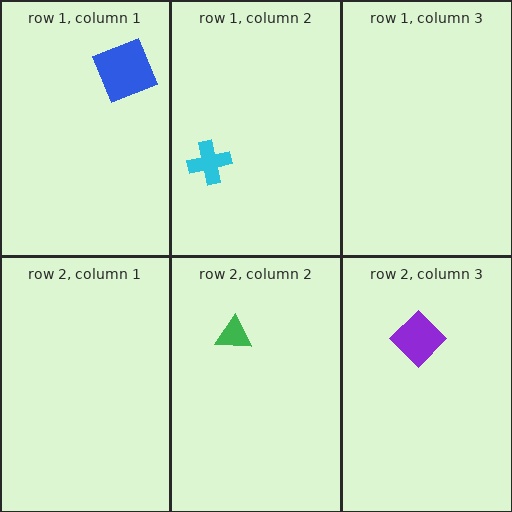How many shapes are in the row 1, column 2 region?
1.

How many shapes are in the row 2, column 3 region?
1.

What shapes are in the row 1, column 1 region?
The blue square.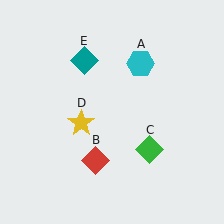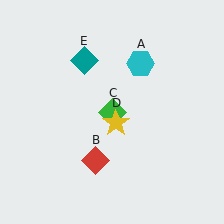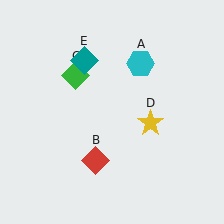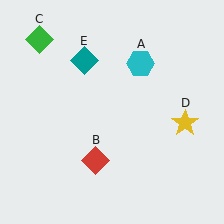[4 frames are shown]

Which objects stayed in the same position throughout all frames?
Cyan hexagon (object A) and red diamond (object B) and teal diamond (object E) remained stationary.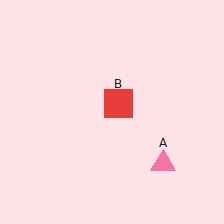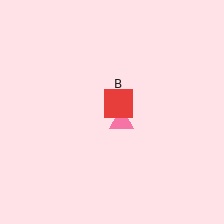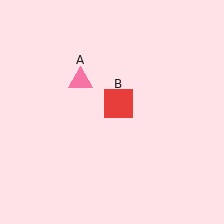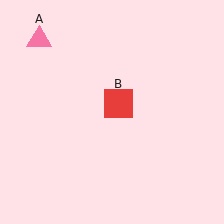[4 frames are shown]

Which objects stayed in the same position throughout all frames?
Red square (object B) remained stationary.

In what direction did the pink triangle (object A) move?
The pink triangle (object A) moved up and to the left.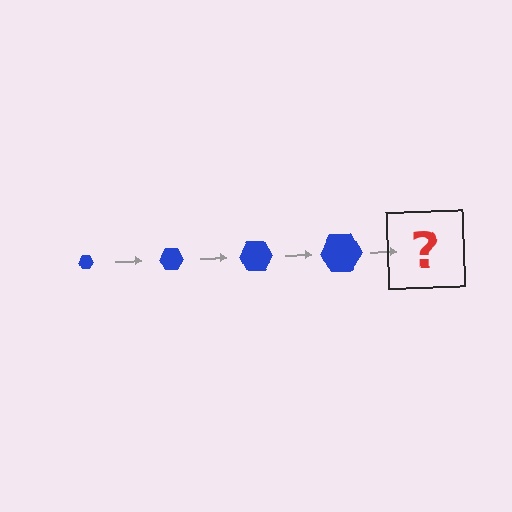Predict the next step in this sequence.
The next step is a blue hexagon, larger than the previous one.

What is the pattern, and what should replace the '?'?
The pattern is that the hexagon gets progressively larger each step. The '?' should be a blue hexagon, larger than the previous one.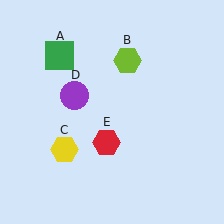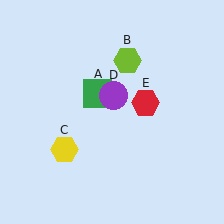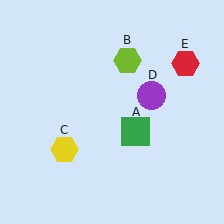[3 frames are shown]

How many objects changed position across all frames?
3 objects changed position: green square (object A), purple circle (object D), red hexagon (object E).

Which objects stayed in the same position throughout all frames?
Lime hexagon (object B) and yellow hexagon (object C) remained stationary.